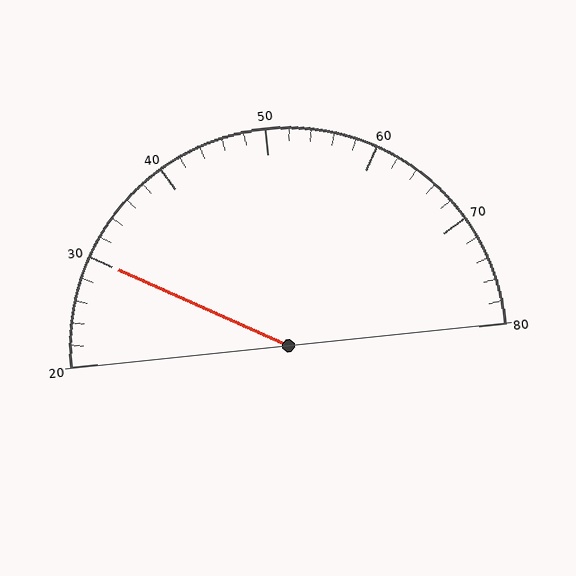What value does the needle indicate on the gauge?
The needle indicates approximately 30.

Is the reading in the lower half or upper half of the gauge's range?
The reading is in the lower half of the range (20 to 80).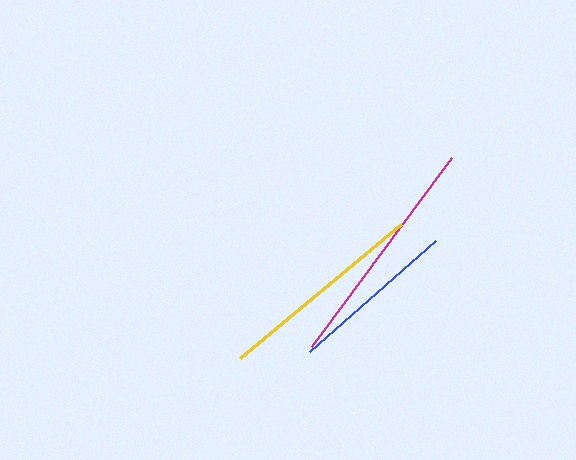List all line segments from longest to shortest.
From longest to shortest: magenta, yellow, blue.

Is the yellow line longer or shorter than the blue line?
The yellow line is longer than the blue line.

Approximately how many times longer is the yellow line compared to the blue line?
The yellow line is approximately 1.2 times the length of the blue line.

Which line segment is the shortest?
The blue line is the shortest at approximately 168 pixels.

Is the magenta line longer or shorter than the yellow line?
The magenta line is longer than the yellow line.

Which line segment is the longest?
The magenta line is the longest at approximately 235 pixels.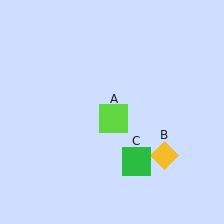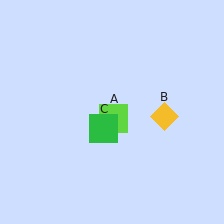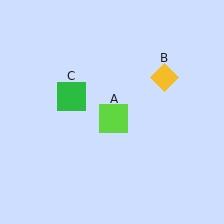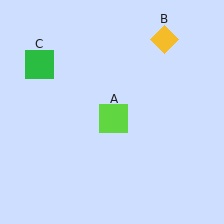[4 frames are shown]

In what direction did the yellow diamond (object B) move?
The yellow diamond (object B) moved up.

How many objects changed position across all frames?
2 objects changed position: yellow diamond (object B), green square (object C).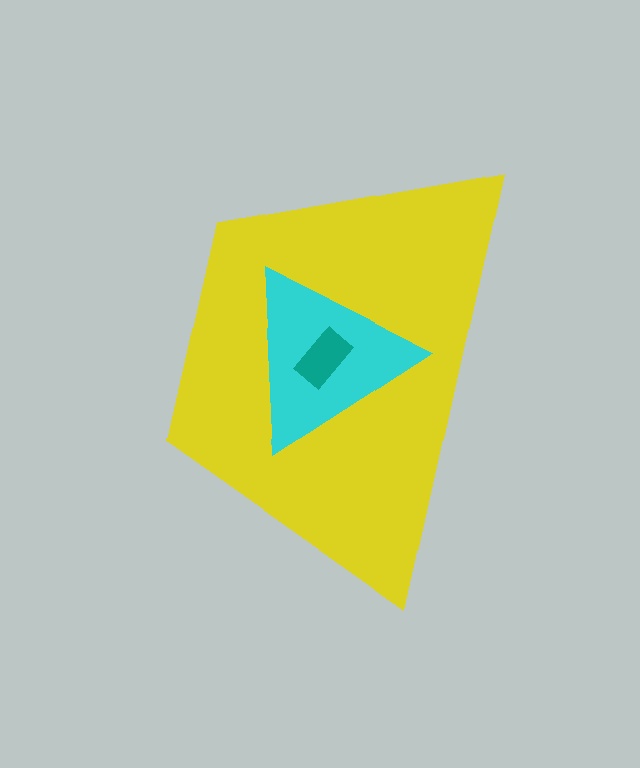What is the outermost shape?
The yellow trapezoid.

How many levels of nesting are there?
3.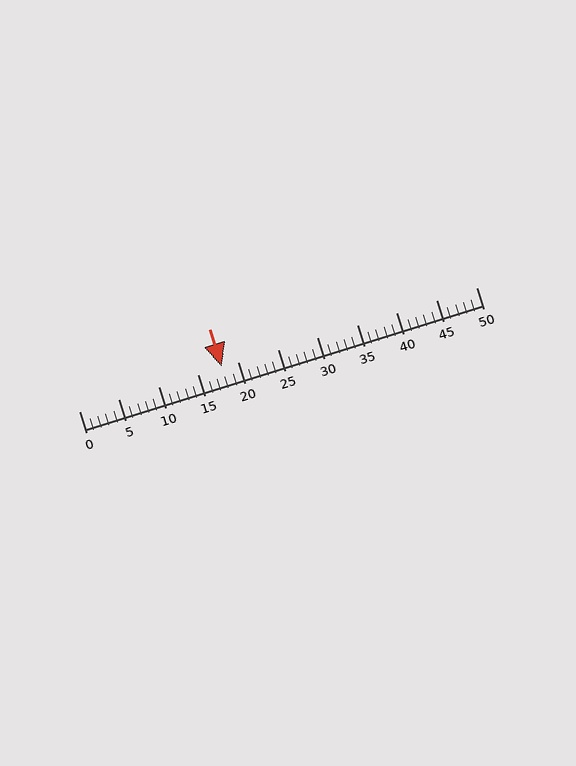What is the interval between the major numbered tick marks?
The major tick marks are spaced 5 units apart.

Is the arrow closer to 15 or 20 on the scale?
The arrow is closer to 20.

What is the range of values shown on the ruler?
The ruler shows values from 0 to 50.